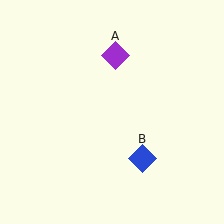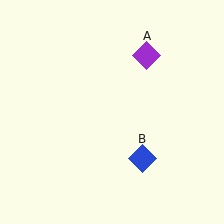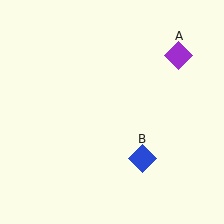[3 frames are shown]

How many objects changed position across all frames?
1 object changed position: purple diamond (object A).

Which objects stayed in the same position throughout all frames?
Blue diamond (object B) remained stationary.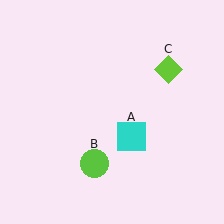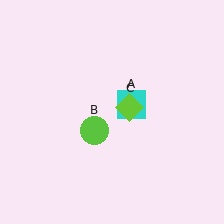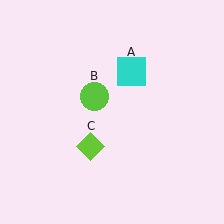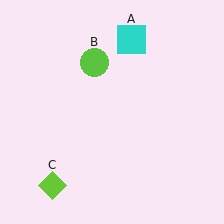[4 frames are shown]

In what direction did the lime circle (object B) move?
The lime circle (object B) moved up.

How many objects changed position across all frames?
3 objects changed position: cyan square (object A), lime circle (object B), lime diamond (object C).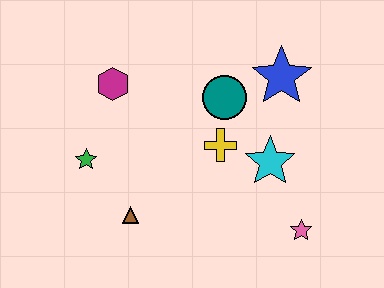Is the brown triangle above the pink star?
Yes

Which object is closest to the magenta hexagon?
The green star is closest to the magenta hexagon.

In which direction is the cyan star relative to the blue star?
The cyan star is below the blue star.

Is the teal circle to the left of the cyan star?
Yes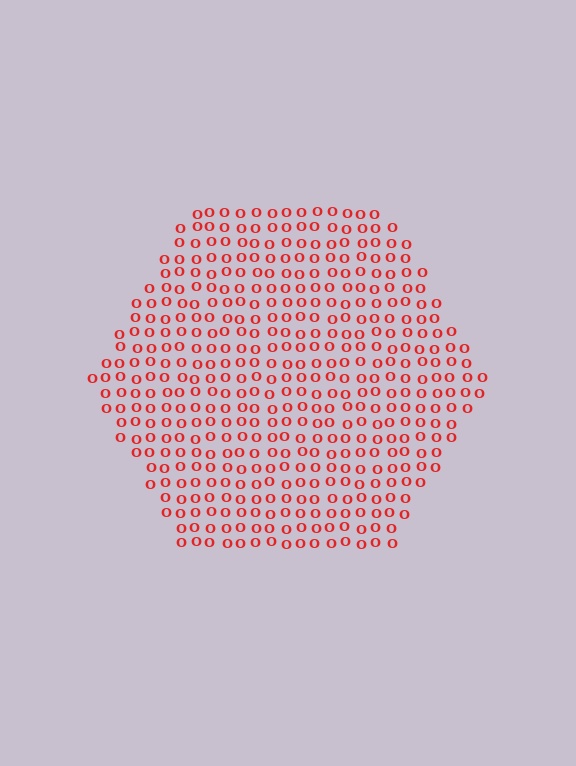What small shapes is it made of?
It is made of small letter O's.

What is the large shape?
The large shape is a hexagon.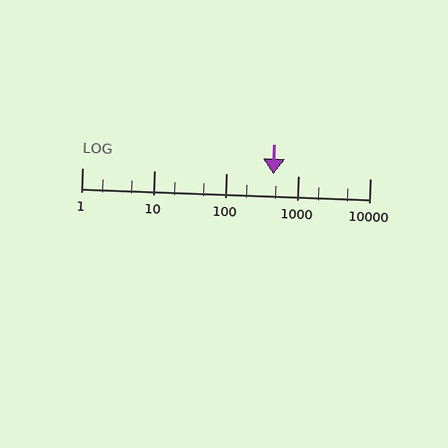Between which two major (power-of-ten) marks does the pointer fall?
The pointer is between 100 and 1000.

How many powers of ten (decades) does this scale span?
The scale spans 4 decades, from 1 to 10000.